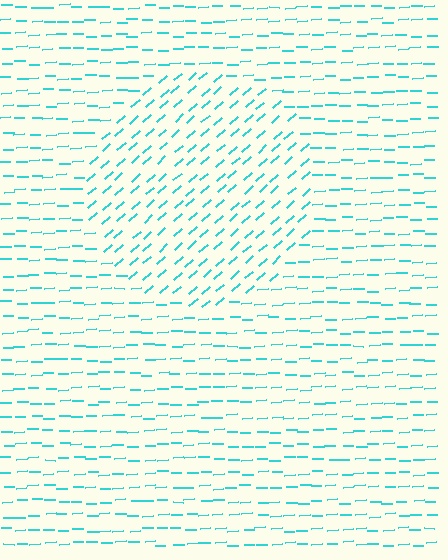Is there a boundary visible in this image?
Yes, there is a texture boundary formed by a change in line orientation.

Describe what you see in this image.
The image is filled with small cyan line segments. A circle region in the image has lines oriented differently from the surrounding lines, creating a visible texture boundary.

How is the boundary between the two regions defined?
The boundary is defined purely by a change in line orientation (approximately 39 degrees difference). All lines are the same color and thickness.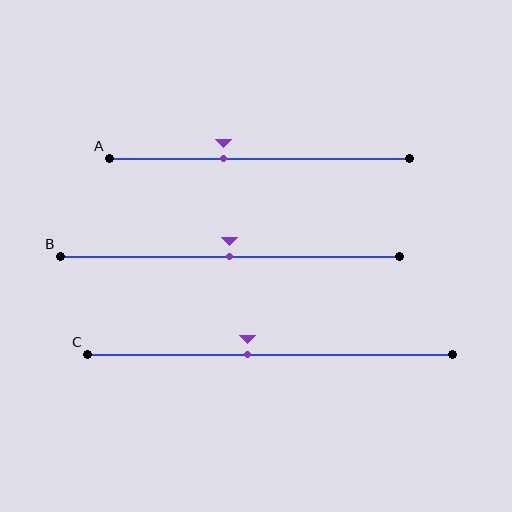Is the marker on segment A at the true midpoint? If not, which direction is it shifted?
No, the marker on segment A is shifted to the left by about 12% of the segment length.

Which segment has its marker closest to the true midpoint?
Segment B has its marker closest to the true midpoint.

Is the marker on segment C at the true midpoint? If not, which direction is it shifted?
No, the marker on segment C is shifted to the left by about 6% of the segment length.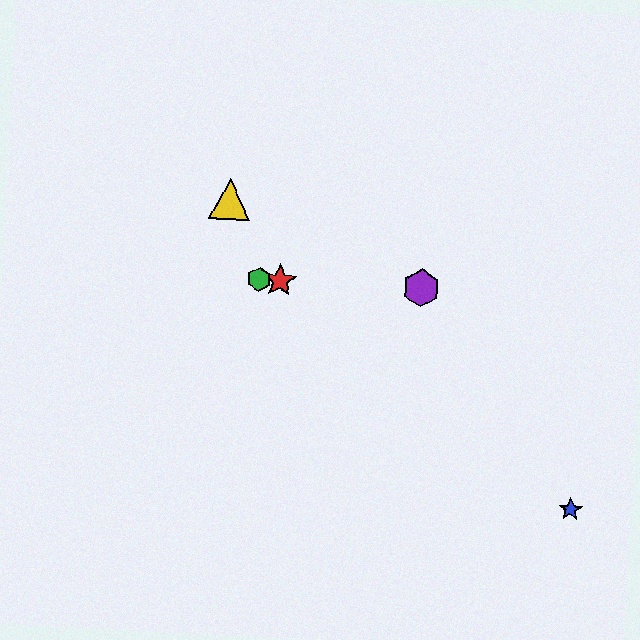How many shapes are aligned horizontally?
3 shapes (the red star, the green hexagon, the purple hexagon) are aligned horizontally.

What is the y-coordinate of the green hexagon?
The green hexagon is at y≈279.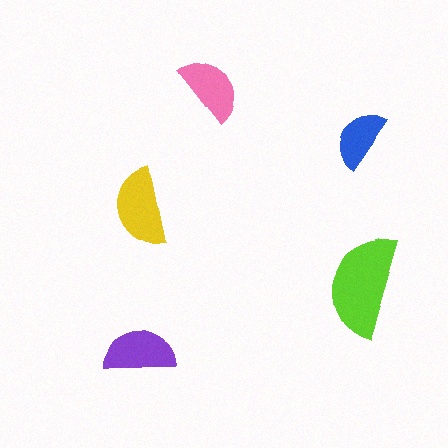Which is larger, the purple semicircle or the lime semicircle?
The lime one.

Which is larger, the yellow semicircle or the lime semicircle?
The lime one.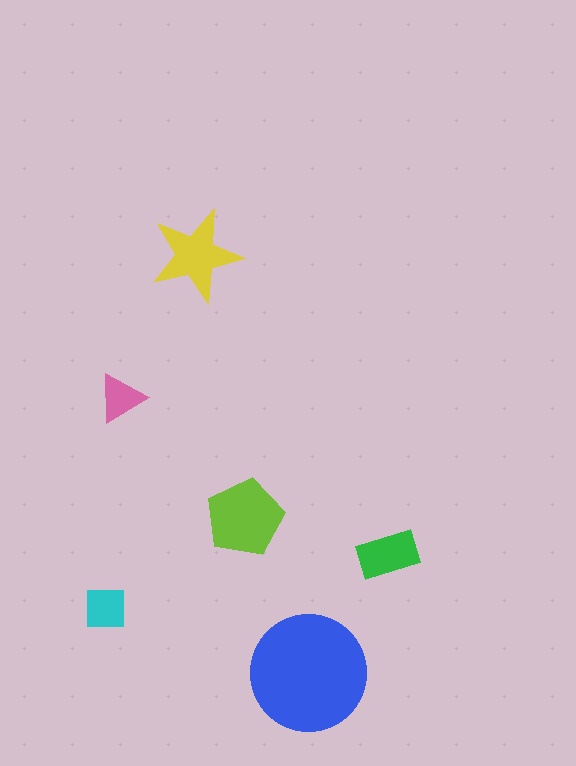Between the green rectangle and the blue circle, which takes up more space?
The blue circle.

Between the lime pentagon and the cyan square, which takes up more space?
The lime pentagon.